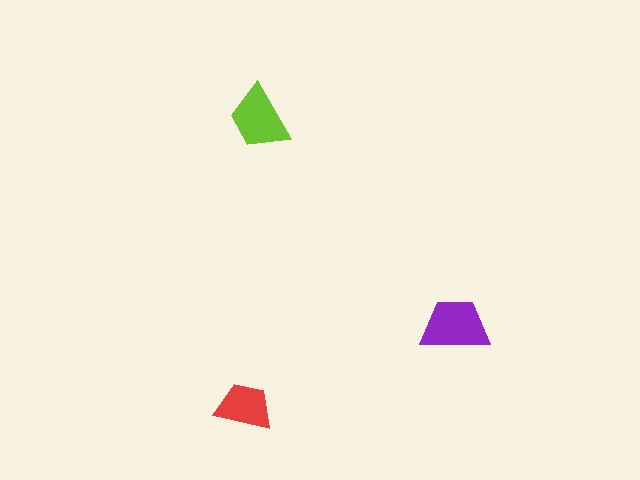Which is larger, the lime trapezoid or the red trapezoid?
The lime one.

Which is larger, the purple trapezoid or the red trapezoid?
The purple one.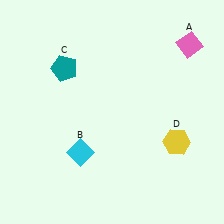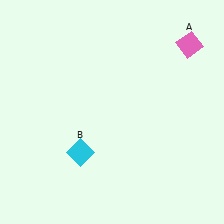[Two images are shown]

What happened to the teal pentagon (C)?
The teal pentagon (C) was removed in Image 2. It was in the top-left area of Image 1.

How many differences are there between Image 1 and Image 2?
There are 2 differences between the two images.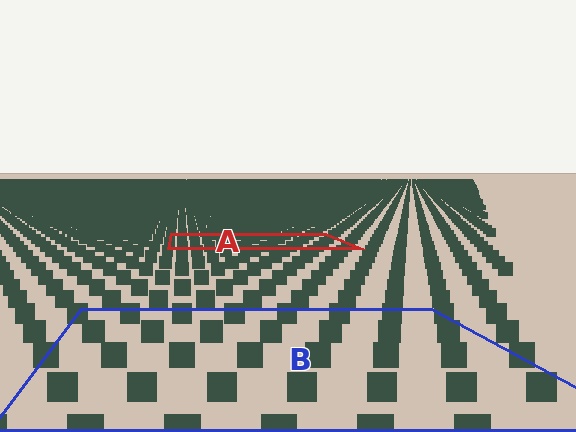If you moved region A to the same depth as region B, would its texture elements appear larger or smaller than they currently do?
They would appear larger. At a closer depth, the same texture elements are projected at a bigger on-screen size.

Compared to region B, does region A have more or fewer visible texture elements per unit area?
Region A has more texture elements per unit area — they are packed more densely because it is farther away.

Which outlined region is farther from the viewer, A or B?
Region A is farther from the viewer — the texture elements inside it appear smaller and more densely packed.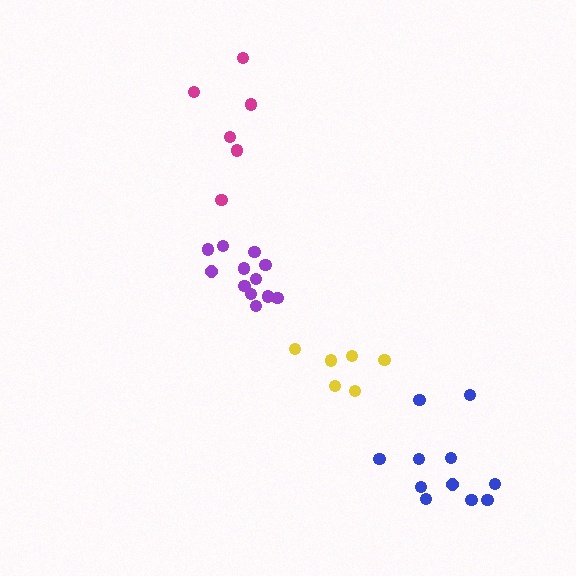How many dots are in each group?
Group 1: 6 dots, Group 2: 6 dots, Group 3: 12 dots, Group 4: 11 dots (35 total).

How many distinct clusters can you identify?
There are 4 distinct clusters.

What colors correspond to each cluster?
The clusters are colored: yellow, magenta, purple, blue.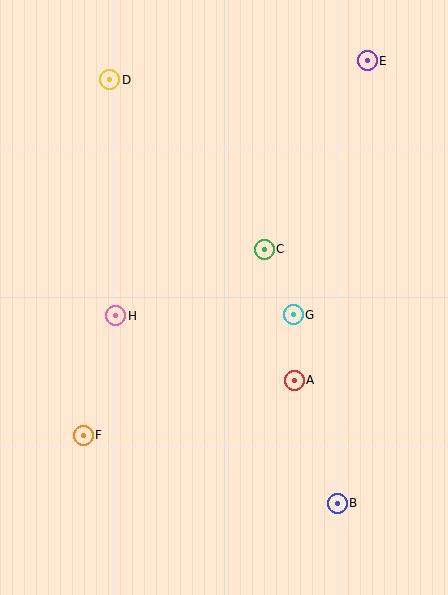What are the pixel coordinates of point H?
Point H is at (116, 316).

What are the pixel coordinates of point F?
Point F is at (83, 435).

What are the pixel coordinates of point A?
Point A is at (294, 380).